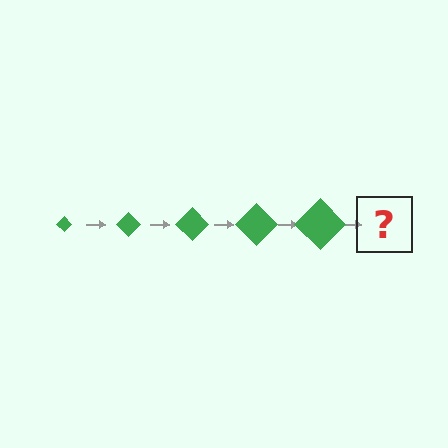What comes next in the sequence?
The next element should be a green diamond, larger than the previous one.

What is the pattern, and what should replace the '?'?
The pattern is that the diamond gets progressively larger each step. The '?' should be a green diamond, larger than the previous one.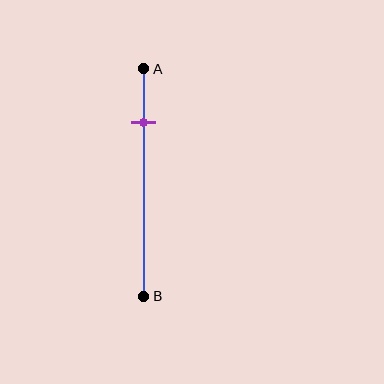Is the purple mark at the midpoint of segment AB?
No, the mark is at about 25% from A, not at the 50% midpoint.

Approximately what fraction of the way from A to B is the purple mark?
The purple mark is approximately 25% of the way from A to B.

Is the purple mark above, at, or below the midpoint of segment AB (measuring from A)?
The purple mark is above the midpoint of segment AB.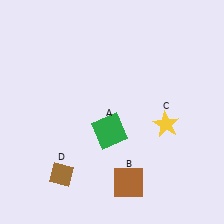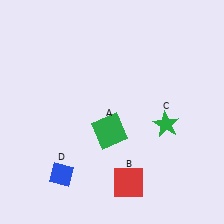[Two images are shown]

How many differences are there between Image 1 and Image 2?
There are 3 differences between the two images.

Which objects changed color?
B changed from brown to red. C changed from yellow to green. D changed from brown to blue.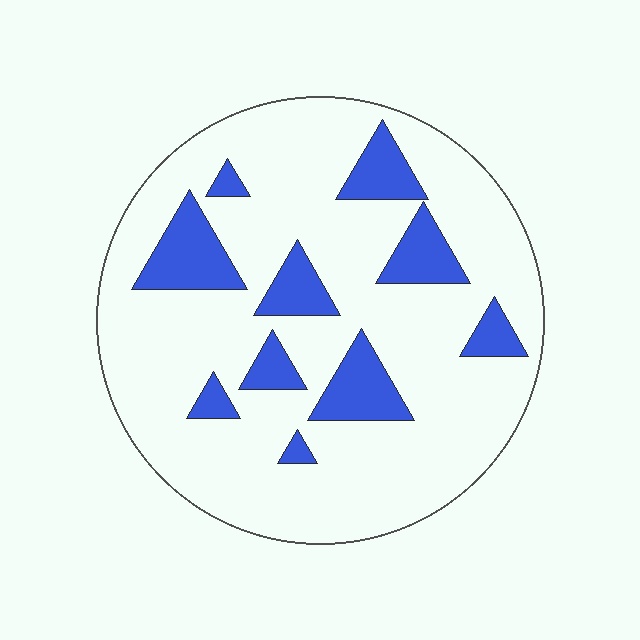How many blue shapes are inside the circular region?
10.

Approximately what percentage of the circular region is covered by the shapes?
Approximately 20%.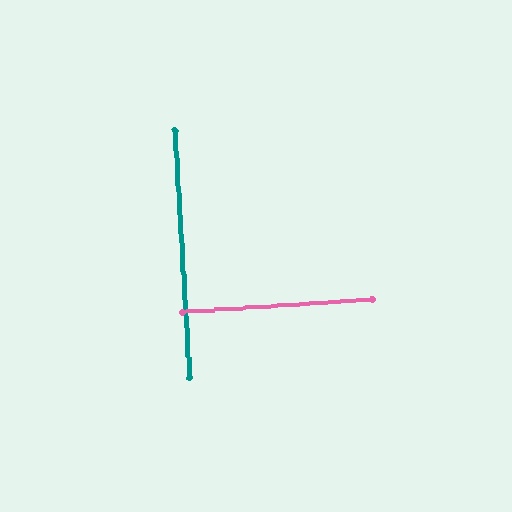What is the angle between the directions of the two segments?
Approximately 90 degrees.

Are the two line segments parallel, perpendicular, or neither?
Perpendicular — they meet at approximately 90°.